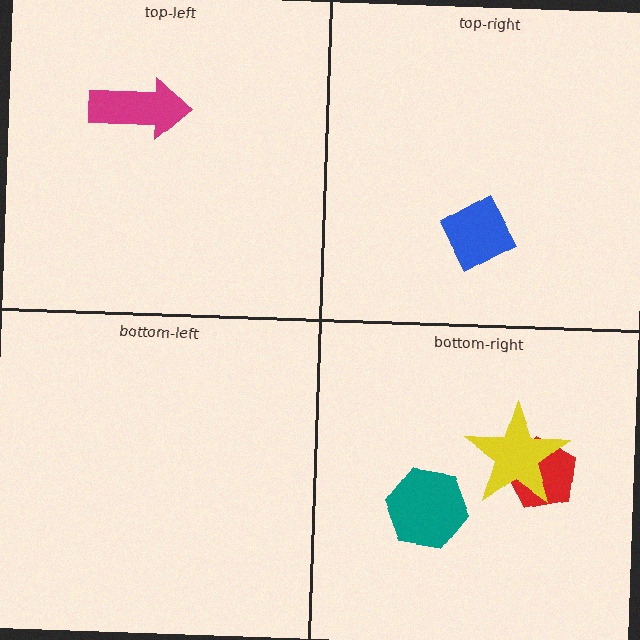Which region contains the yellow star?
The bottom-right region.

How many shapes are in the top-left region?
1.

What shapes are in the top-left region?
The magenta arrow.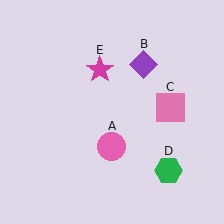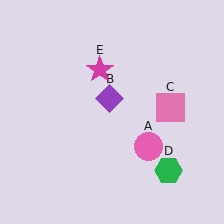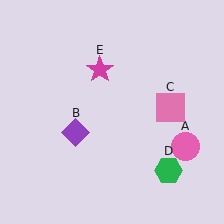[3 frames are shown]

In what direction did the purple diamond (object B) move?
The purple diamond (object B) moved down and to the left.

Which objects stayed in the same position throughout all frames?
Pink square (object C) and green hexagon (object D) and magenta star (object E) remained stationary.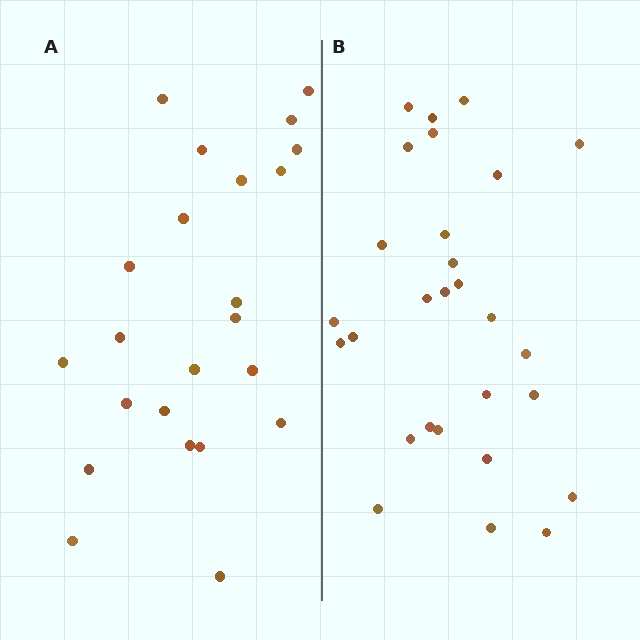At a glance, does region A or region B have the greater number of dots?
Region B (the right region) has more dots.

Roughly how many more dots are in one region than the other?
Region B has about 5 more dots than region A.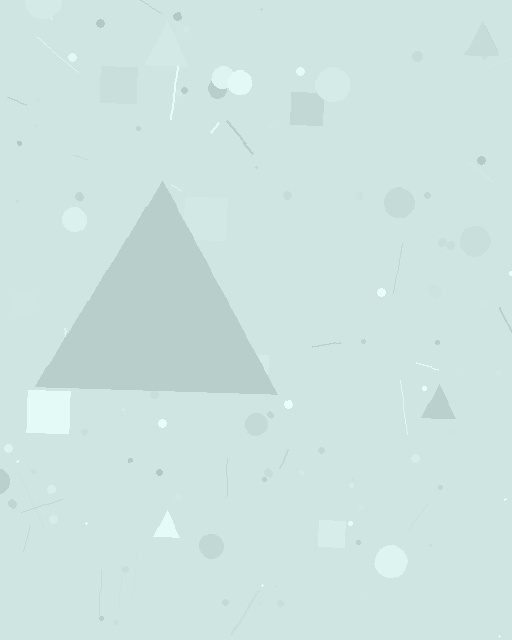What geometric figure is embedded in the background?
A triangle is embedded in the background.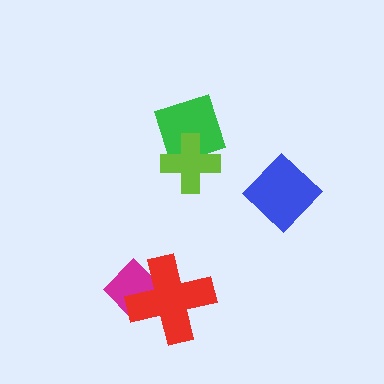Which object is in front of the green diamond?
The lime cross is in front of the green diamond.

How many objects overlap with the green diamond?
1 object overlaps with the green diamond.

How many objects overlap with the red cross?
1 object overlaps with the red cross.